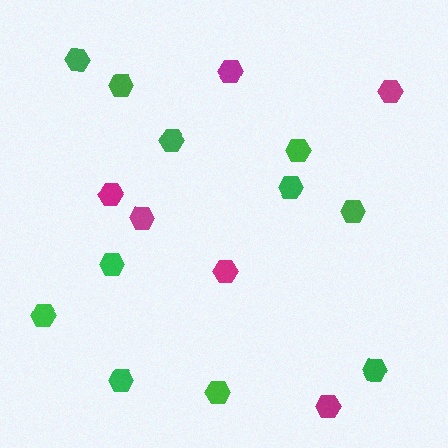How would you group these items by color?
There are 2 groups: one group of magenta hexagons (6) and one group of green hexagons (11).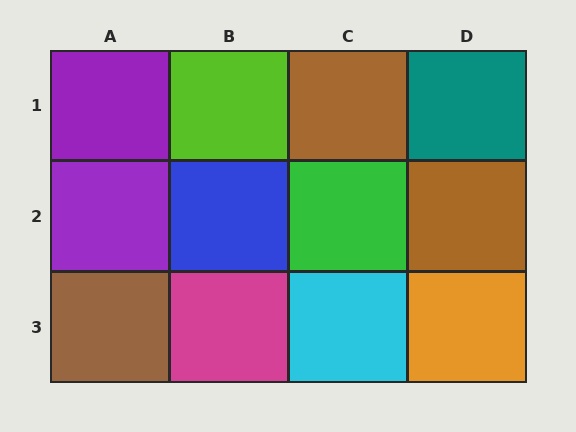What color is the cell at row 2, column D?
Brown.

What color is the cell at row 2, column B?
Blue.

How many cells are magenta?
1 cell is magenta.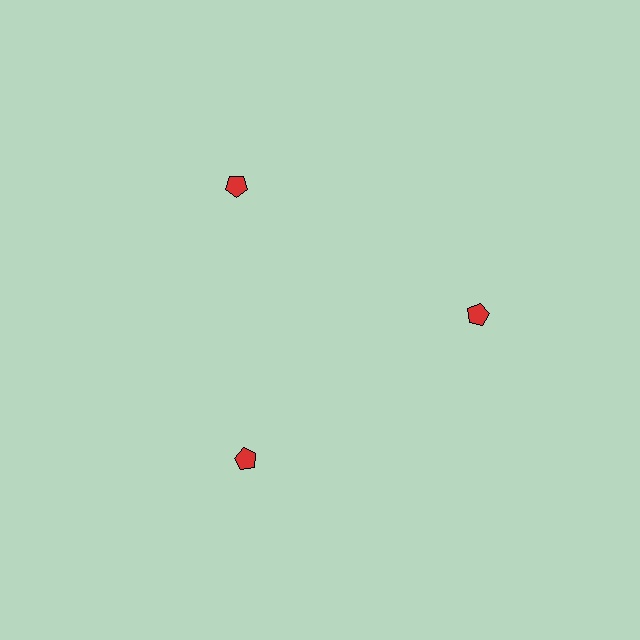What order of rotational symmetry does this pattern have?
This pattern has 3-fold rotational symmetry.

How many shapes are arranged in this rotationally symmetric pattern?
There are 3 shapes, arranged in 3 groups of 1.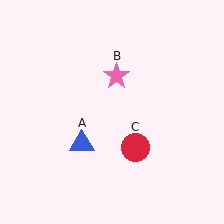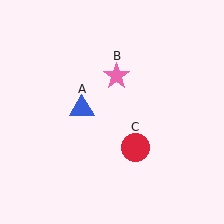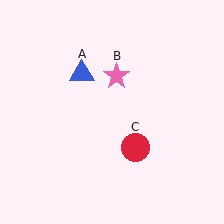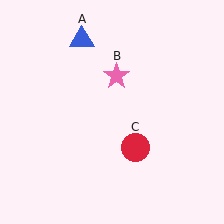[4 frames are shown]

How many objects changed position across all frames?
1 object changed position: blue triangle (object A).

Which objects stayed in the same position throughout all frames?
Pink star (object B) and red circle (object C) remained stationary.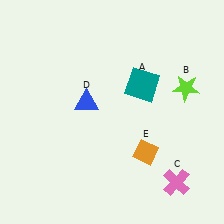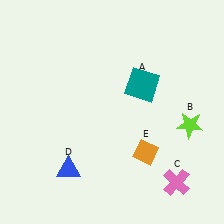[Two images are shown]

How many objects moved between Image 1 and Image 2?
2 objects moved between the two images.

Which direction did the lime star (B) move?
The lime star (B) moved down.